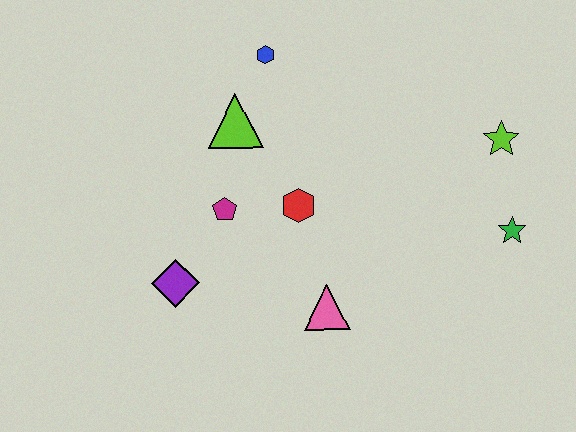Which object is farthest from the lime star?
The purple diamond is farthest from the lime star.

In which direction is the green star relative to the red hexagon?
The green star is to the right of the red hexagon.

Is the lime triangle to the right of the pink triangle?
No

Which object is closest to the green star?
The lime star is closest to the green star.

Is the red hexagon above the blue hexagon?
No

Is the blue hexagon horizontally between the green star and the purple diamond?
Yes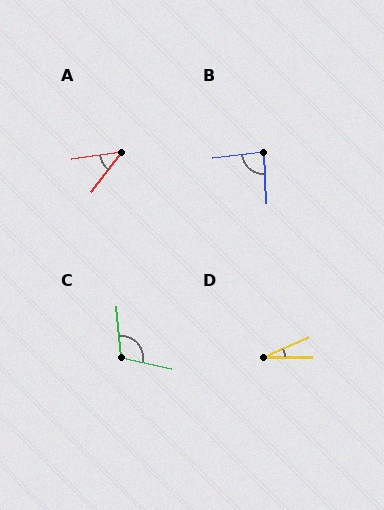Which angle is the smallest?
D, at approximately 23 degrees.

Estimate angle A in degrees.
Approximately 45 degrees.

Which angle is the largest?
C, at approximately 107 degrees.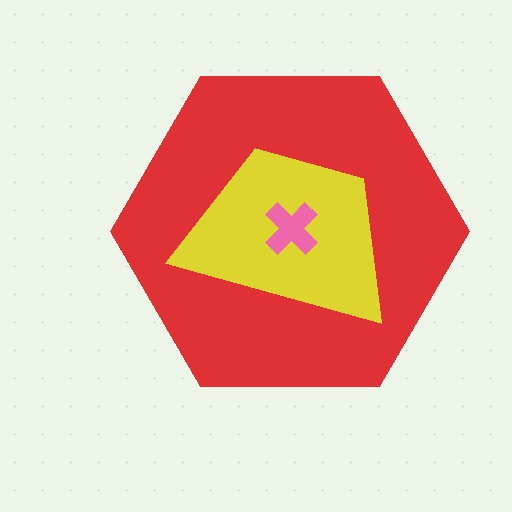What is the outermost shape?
The red hexagon.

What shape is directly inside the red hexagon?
The yellow trapezoid.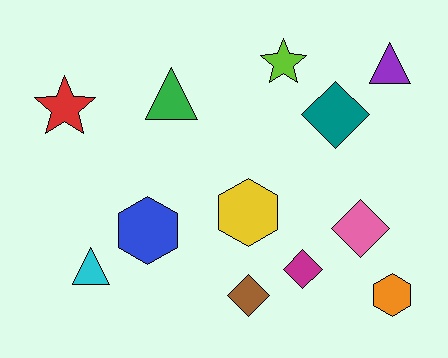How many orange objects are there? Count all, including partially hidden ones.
There is 1 orange object.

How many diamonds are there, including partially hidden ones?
There are 4 diamonds.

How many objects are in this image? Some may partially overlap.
There are 12 objects.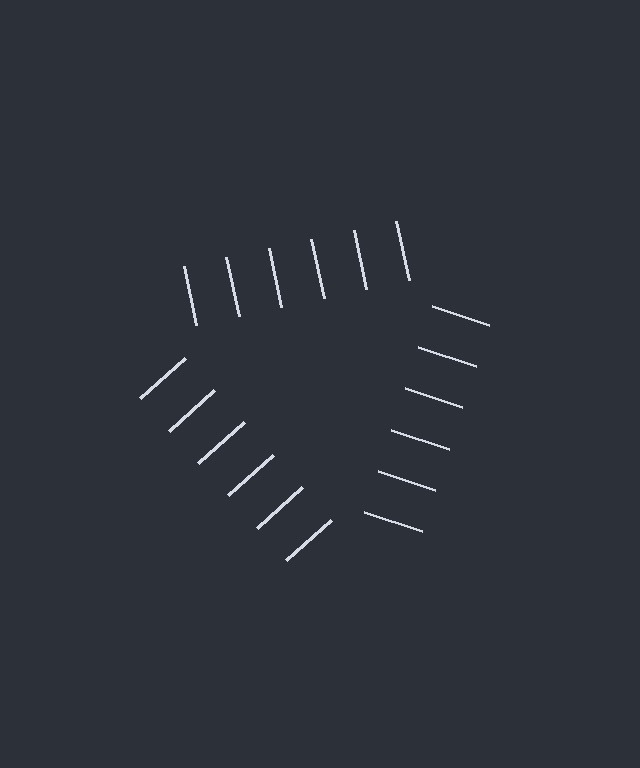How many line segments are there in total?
18 — 6 along each of the 3 edges.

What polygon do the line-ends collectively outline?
An illusory triangle — the line segments terminate on its edges but no continuous stroke is drawn.